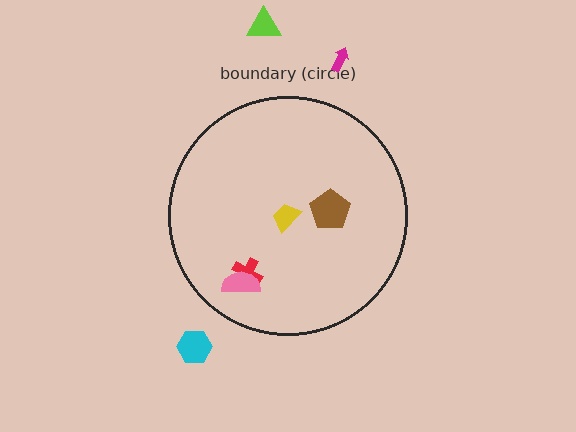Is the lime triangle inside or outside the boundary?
Outside.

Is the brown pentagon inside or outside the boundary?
Inside.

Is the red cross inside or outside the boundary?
Inside.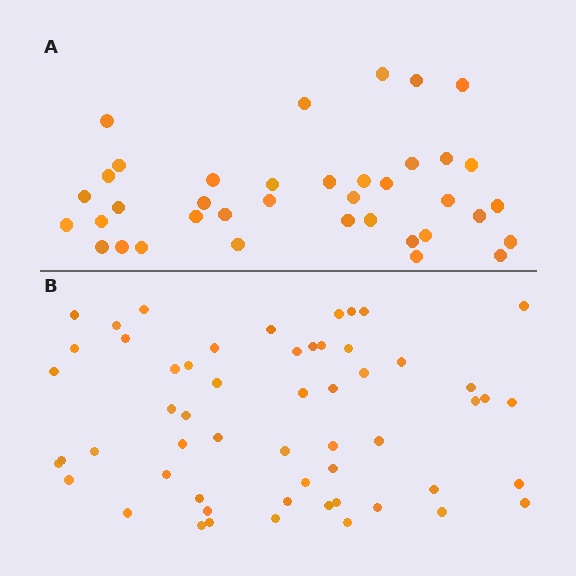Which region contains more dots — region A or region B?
Region B (the bottom region) has more dots.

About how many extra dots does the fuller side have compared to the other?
Region B has approximately 20 more dots than region A.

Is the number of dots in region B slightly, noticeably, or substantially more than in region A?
Region B has substantially more. The ratio is roughly 1.5 to 1.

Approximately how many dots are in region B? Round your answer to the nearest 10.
About 60 dots. (The exact count is 56, which rounds to 60.)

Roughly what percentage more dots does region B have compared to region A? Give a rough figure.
About 45% more.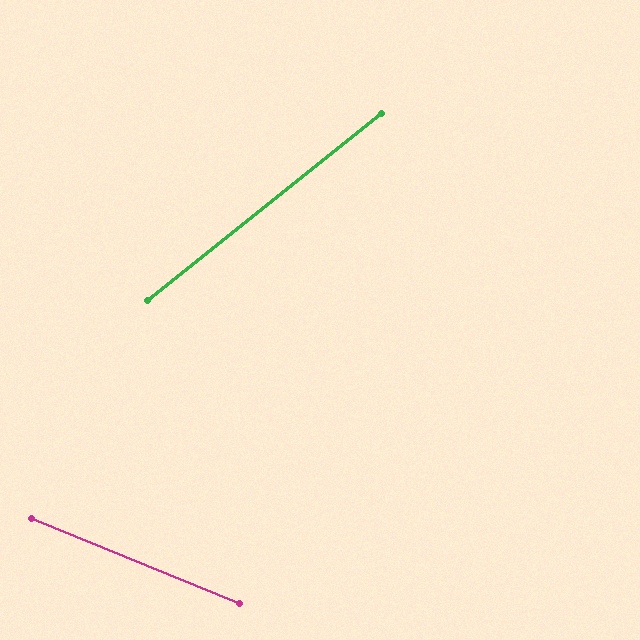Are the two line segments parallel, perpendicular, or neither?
Neither parallel nor perpendicular — they differ by about 61°.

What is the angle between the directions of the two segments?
Approximately 61 degrees.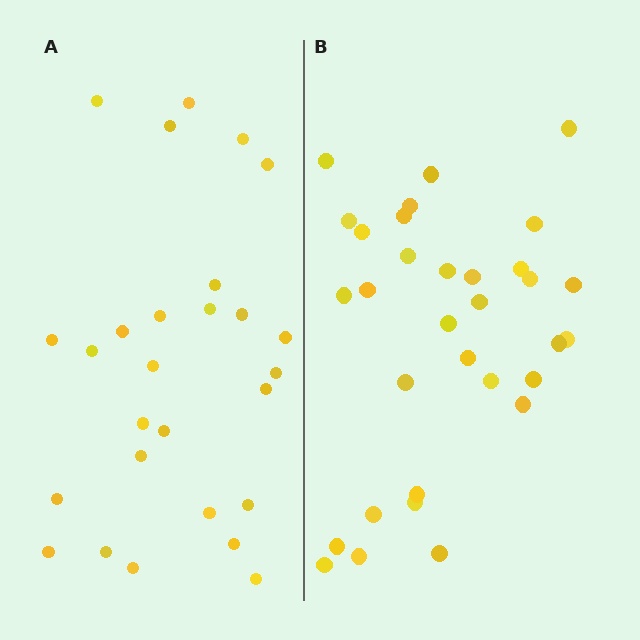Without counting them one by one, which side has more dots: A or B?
Region B (the right region) has more dots.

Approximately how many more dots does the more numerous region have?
Region B has about 5 more dots than region A.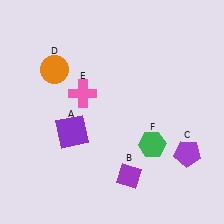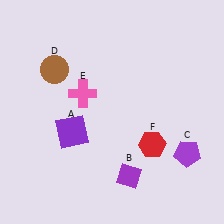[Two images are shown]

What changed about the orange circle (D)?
In Image 1, D is orange. In Image 2, it changed to brown.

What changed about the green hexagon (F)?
In Image 1, F is green. In Image 2, it changed to red.